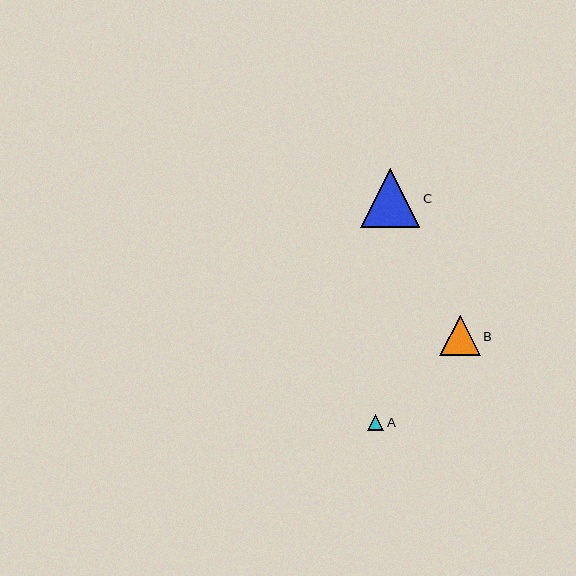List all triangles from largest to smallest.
From largest to smallest: C, B, A.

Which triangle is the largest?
Triangle C is the largest with a size of approximately 59 pixels.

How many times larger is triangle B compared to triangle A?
Triangle B is approximately 2.5 times the size of triangle A.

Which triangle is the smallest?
Triangle A is the smallest with a size of approximately 16 pixels.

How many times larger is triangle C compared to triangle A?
Triangle C is approximately 3.7 times the size of triangle A.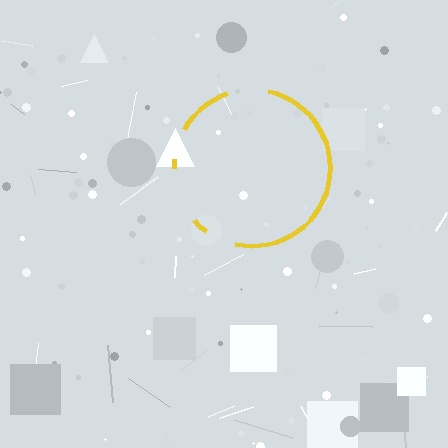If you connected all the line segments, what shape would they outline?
They would outline a circle.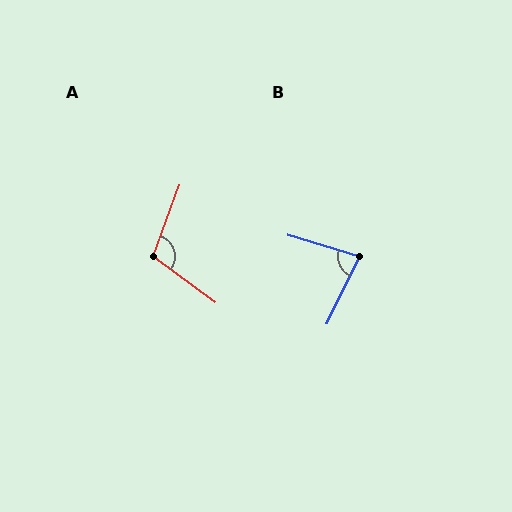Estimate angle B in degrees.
Approximately 81 degrees.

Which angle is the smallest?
B, at approximately 81 degrees.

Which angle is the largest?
A, at approximately 107 degrees.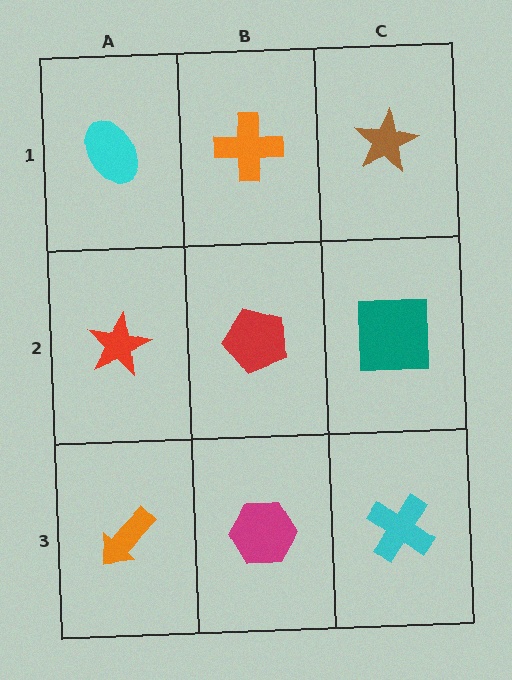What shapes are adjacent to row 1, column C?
A teal square (row 2, column C), an orange cross (row 1, column B).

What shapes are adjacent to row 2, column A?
A cyan ellipse (row 1, column A), an orange arrow (row 3, column A), a red pentagon (row 2, column B).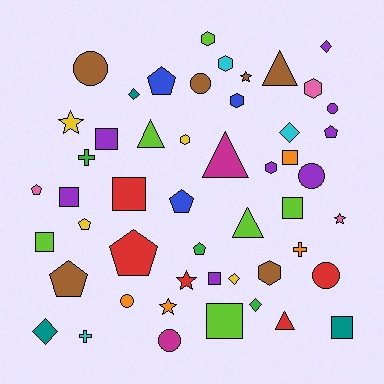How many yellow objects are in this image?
There are 4 yellow objects.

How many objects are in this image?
There are 50 objects.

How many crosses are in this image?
There are 3 crosses.